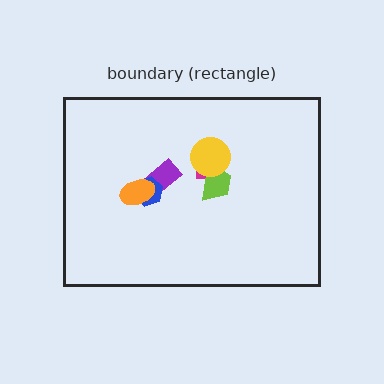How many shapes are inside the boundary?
6 inside, 0 outside.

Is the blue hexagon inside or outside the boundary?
Inside.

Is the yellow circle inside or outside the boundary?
Inside.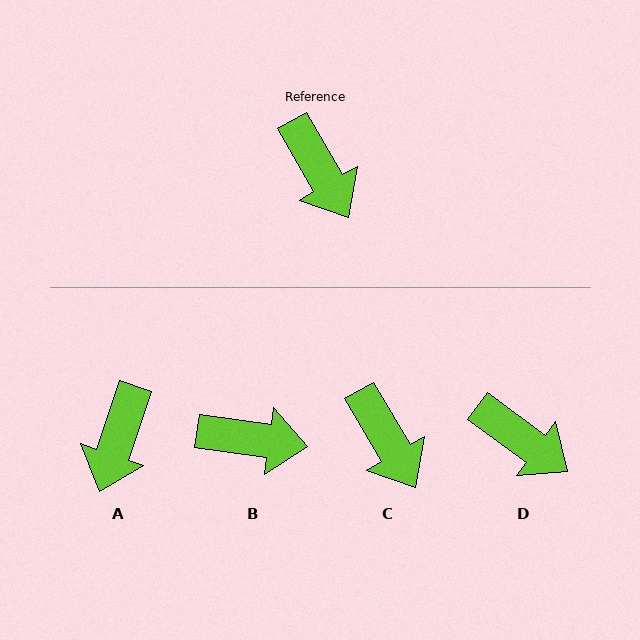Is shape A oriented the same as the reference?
No, it is off by about 49 degrees.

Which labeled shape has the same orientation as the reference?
C.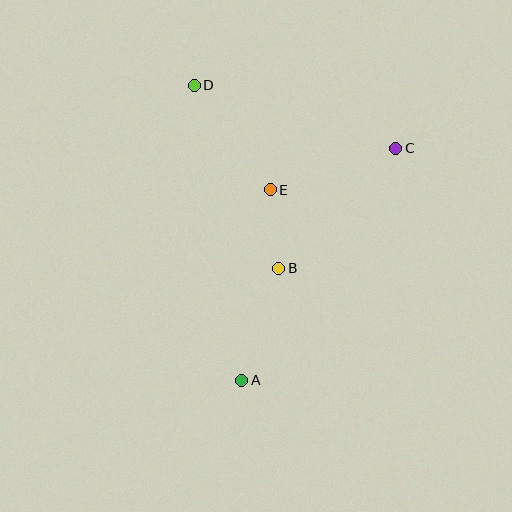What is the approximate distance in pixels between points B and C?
The distance between B and C is approximately 168 pixels.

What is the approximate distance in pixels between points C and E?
The distance between C and E is approximately 132 pixels.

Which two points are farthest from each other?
Points A and D are farthest from each other.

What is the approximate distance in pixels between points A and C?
The distance between A and C is approximately 278 pixels.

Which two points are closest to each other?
Points B and E are closest to each other.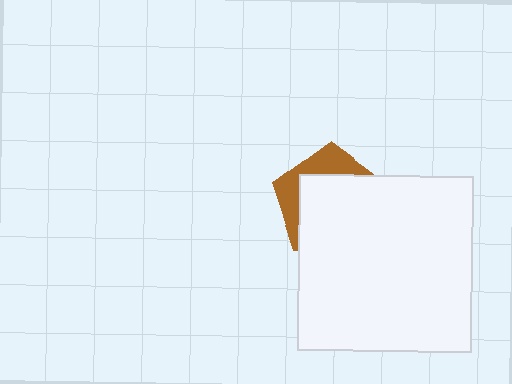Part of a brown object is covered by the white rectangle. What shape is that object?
It is a pentagon.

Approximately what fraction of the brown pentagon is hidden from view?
Roughly 68% of the brown pentagon is hidden behind the white rectangle.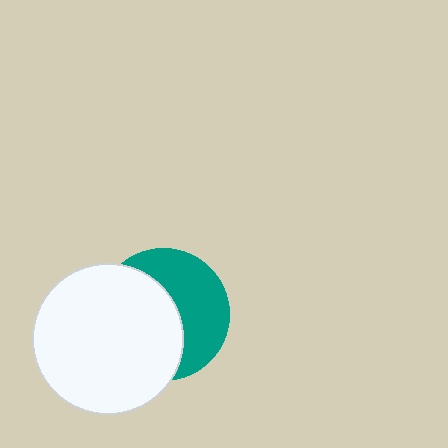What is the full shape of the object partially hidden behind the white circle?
The partially hidden object is a teal circle.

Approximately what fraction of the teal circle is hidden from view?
Roughly 54% of the teal circle is hidden behind the white circle.